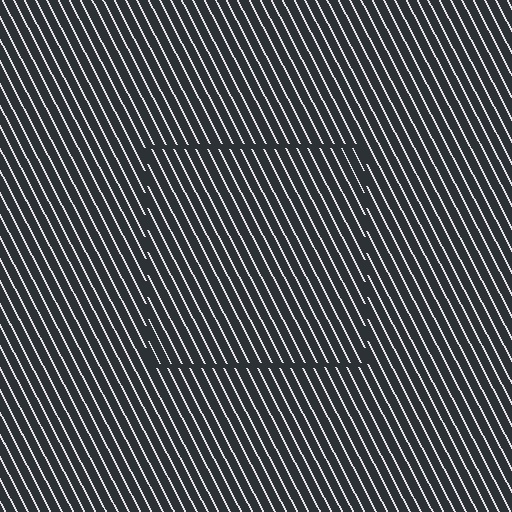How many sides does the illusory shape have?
4 sides — the line-ends trace a square.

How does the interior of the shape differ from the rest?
The interior of the shape contains the same grating, shifted by half a period — the contour is defined by the phase discontinuity where line-ends from the inner and outer gratings abut.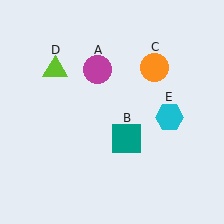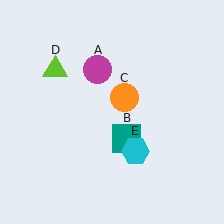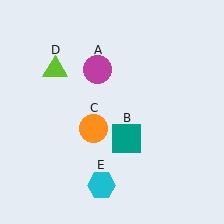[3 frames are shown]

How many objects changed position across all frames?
2 objects changed position: orange circle (object C), cyan hexagon (object E).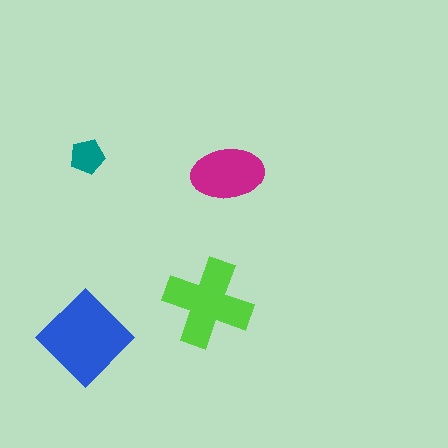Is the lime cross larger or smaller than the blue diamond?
Smaller.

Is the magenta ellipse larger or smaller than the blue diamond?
Smaller.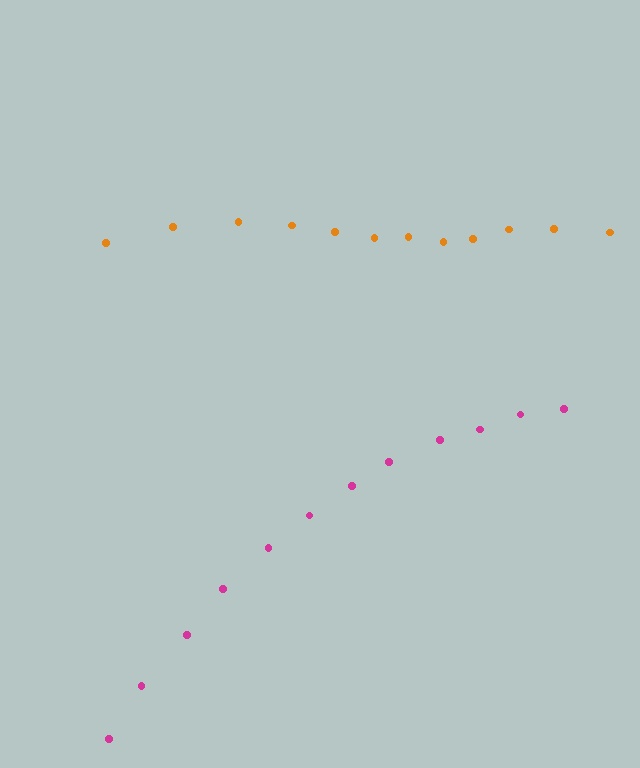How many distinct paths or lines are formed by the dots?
There are 2 distinct paths.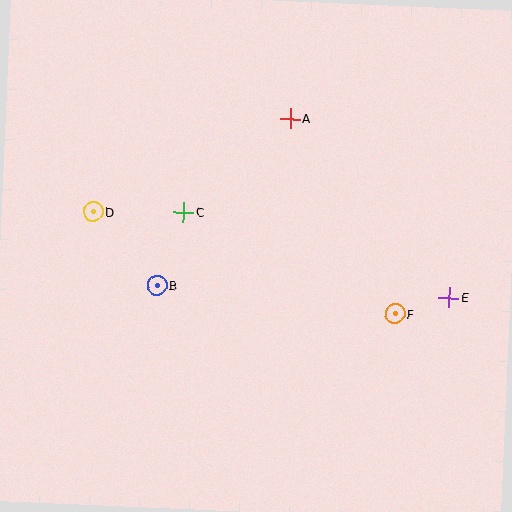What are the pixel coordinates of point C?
Point C is at (184, 212).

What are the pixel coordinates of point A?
Point A is at (290, 119).